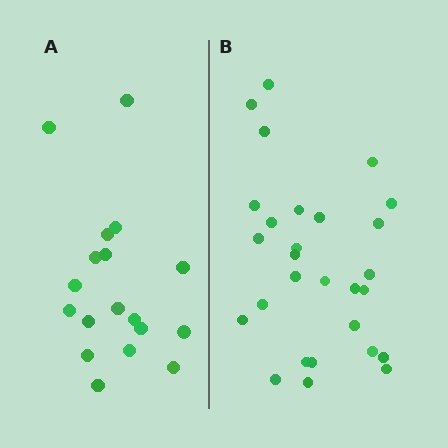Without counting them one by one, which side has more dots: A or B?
Region B (the right region) has more dots.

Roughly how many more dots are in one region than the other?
Region B has roughly 10 or so more dots than region A.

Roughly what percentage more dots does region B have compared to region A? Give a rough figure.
About 55% more.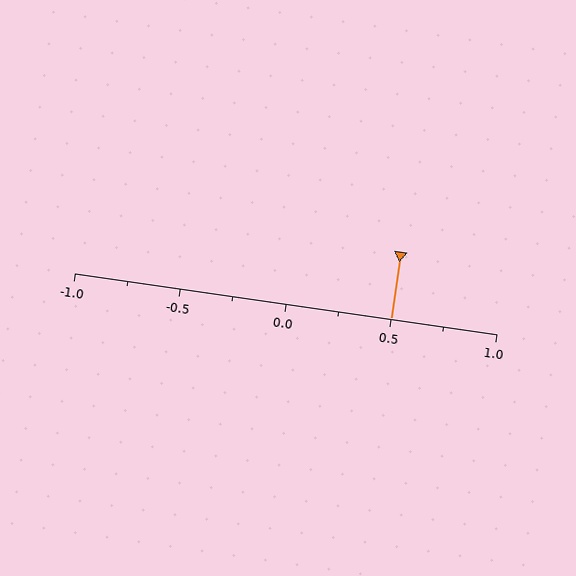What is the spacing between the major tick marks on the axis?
The major ticks are spaced 0.5 apart.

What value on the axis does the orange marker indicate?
The marker indicates approximately 0.5.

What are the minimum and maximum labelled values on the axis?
The axis runs from -1.0 to 1.0.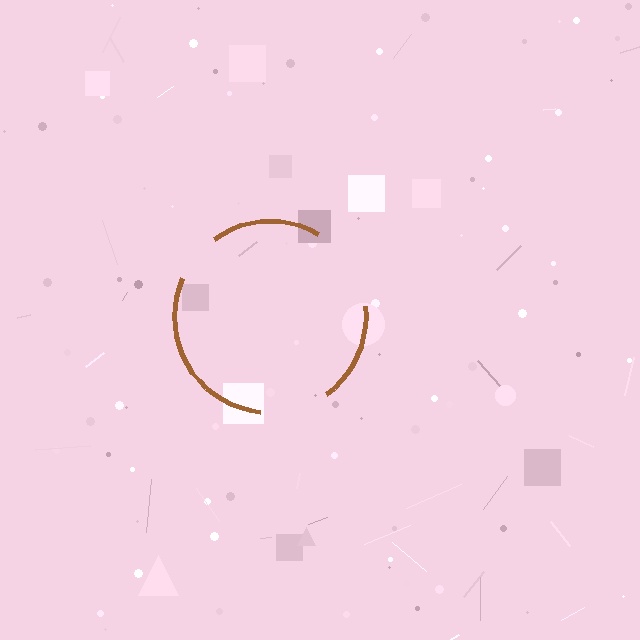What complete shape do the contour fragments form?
The contour fragments form a circle.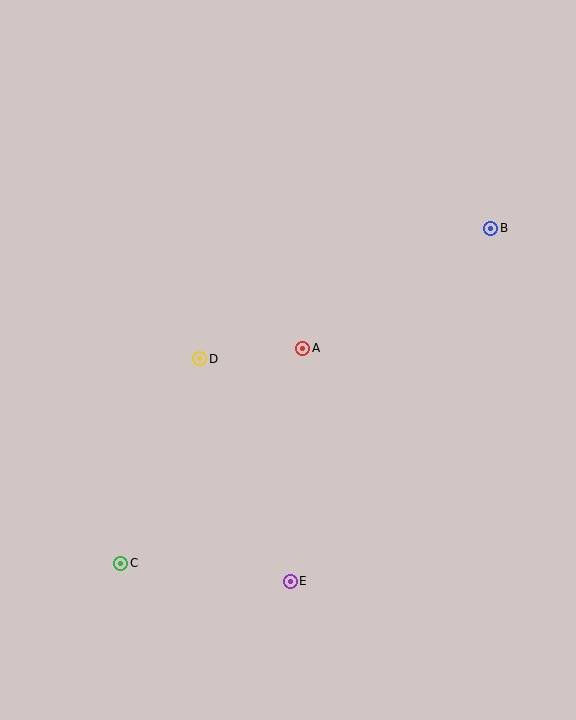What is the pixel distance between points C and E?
The distance between C and E is 171 pixels.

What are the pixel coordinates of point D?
Point D is at (200, 359).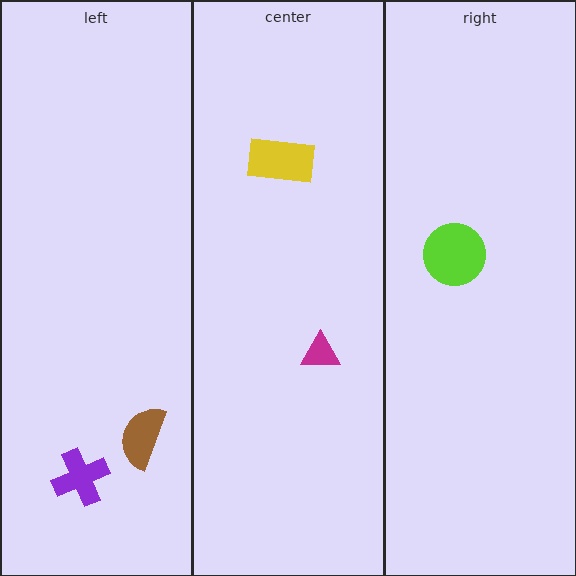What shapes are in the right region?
The lime circle.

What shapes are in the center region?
The yellow rectangle, the magenta triangle.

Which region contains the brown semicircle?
The left region.